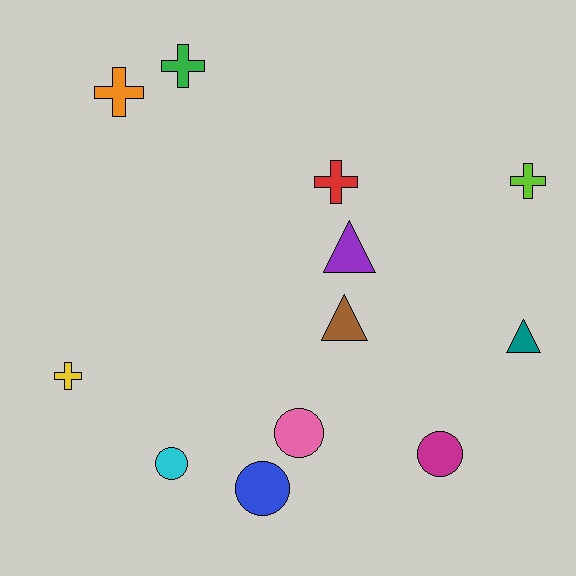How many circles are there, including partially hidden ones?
There are 4 circles.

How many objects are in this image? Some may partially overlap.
There are 12 objects.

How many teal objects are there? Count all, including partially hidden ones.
There is 1 teal object.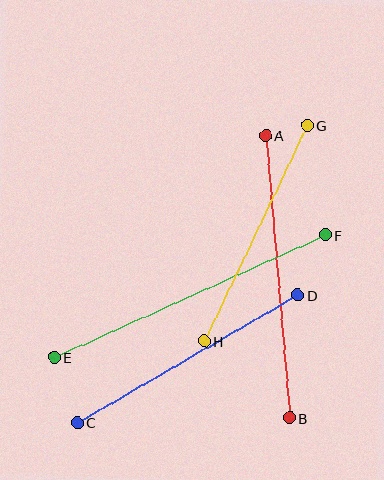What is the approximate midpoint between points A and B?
The midpoint is at approximately (278, 277) pixels.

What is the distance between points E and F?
The distance is approximately 298 pixels.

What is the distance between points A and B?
The distance is approximately 283 pixels.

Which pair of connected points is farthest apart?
Points E and F are farthest apart.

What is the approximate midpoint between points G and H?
The midpoint is at approximately (255, 233) pixels.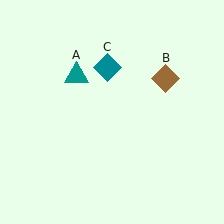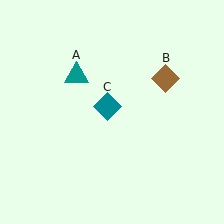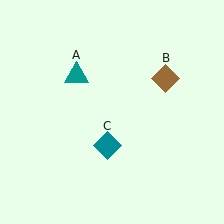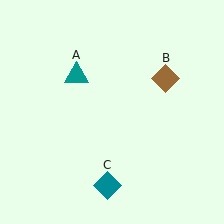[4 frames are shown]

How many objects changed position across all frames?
1 object changed position: teal diamond (object C).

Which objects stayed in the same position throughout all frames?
Teal triangle (object A) and brown diamond (object B) remained stationary.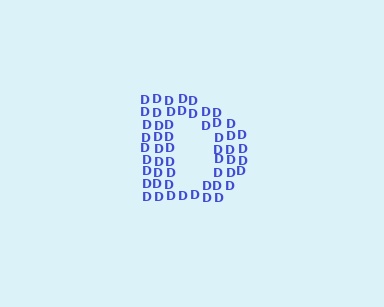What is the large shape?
The large shape is the letter D.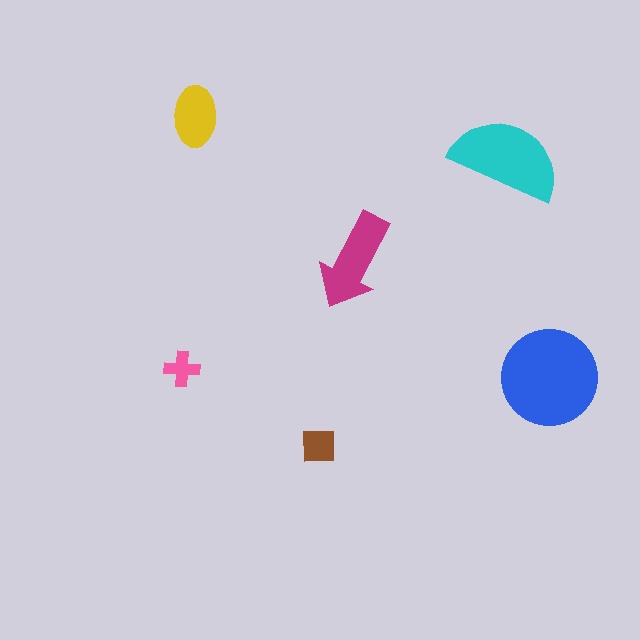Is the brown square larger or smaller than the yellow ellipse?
Smaller.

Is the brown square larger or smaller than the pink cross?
Larger.